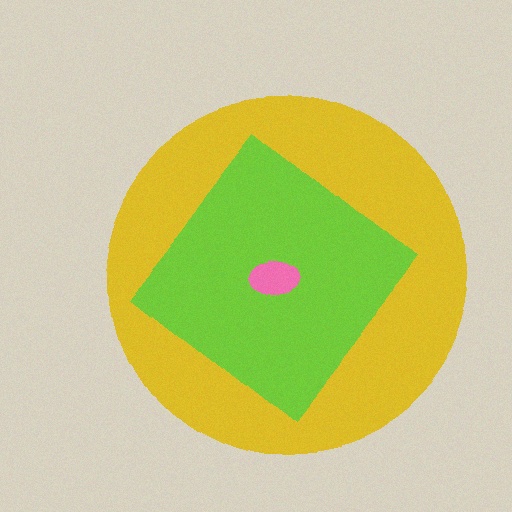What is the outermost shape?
The yellow circle.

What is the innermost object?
The pink ellipse.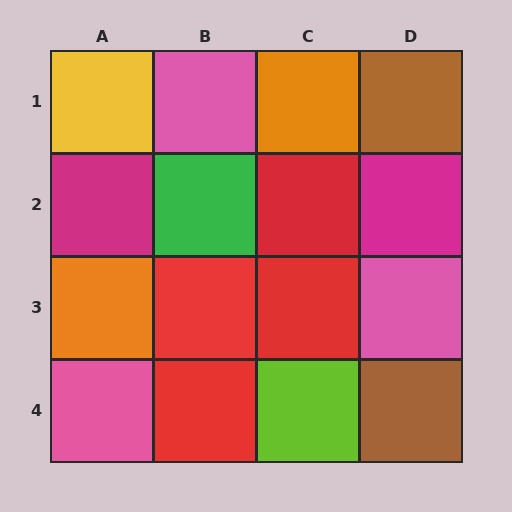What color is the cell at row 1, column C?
Orange.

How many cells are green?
1 cell is green.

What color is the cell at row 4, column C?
Lime.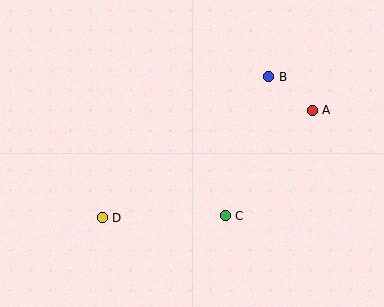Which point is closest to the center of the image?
Point C at (225, 216) is closest to the center.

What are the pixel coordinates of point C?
Point C is at (225, 216).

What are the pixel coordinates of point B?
Point B is at (269, 77).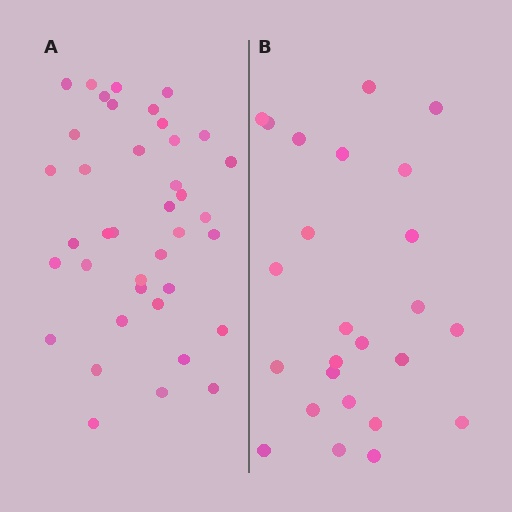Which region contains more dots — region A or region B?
Region A (the left region) has more dots.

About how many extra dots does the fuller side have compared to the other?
Region A has approximately 15 more dots than region B.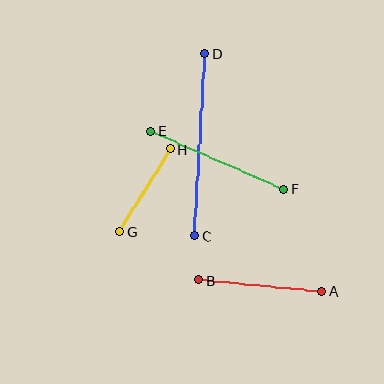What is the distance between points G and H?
The distance is approximately 97 pixels.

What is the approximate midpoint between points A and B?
The midpoint is at approximately (260, 286) pixels.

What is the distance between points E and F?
The distance is approximately 146 pixels.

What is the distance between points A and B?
The distance is approximately 123 pixels.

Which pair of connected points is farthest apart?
Points C and D are farthest apart.